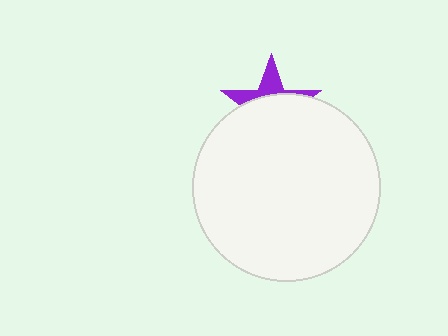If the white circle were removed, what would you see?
You would see the complete purple star.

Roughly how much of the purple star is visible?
A small part of it is visible (roughly 33%).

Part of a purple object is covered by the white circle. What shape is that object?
It is a star.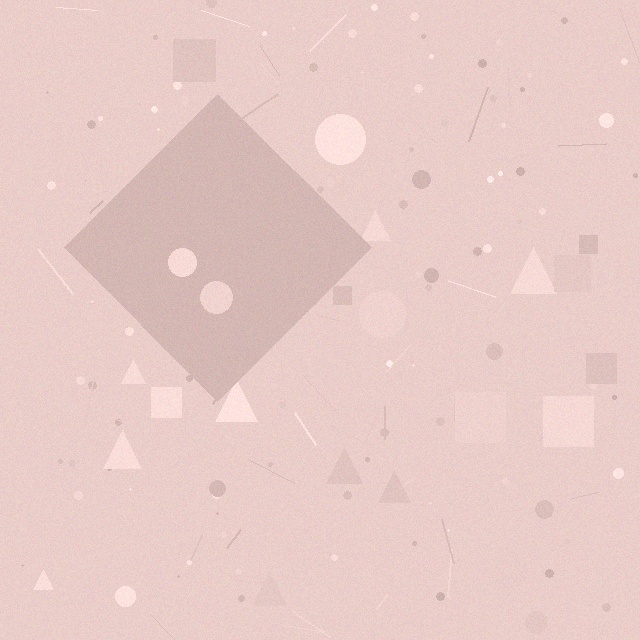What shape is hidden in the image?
A diamond is hidden in the image.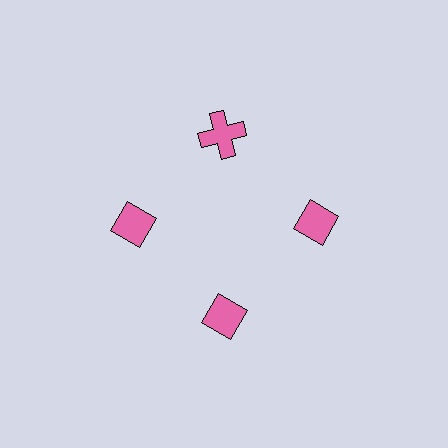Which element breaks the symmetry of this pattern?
The pink cross at roughly the 12 o'clock position breaks the symmetry. All other shapes are pink diamonds.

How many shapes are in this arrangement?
There are 4 shapes arranged in a ring pattern.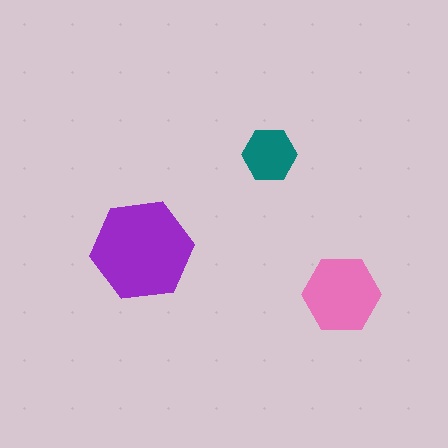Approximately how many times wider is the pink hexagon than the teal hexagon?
About 1.5 times wider.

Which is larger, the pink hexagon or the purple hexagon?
The purple one.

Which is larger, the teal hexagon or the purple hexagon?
The purple one.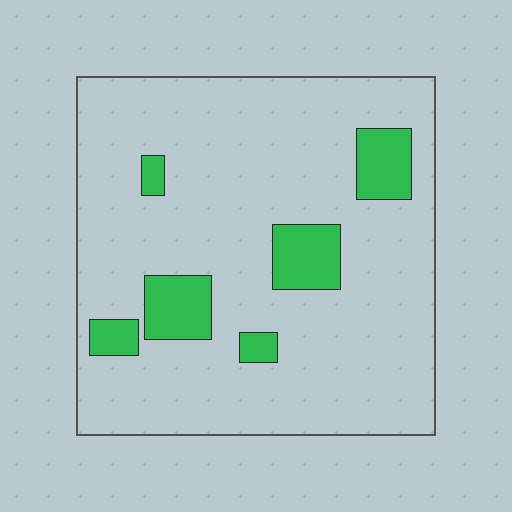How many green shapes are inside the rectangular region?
6.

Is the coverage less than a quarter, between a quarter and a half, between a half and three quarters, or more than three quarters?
Less than a quarter.